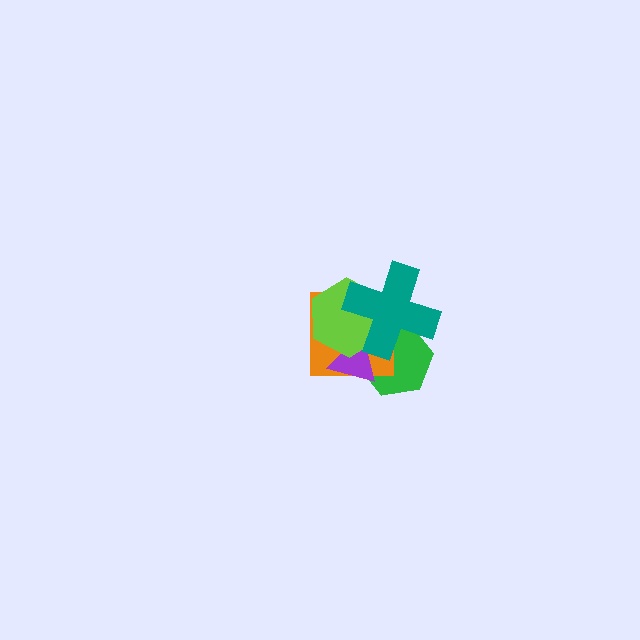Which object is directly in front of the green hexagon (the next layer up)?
The orange square is directly in front of the green hexagon.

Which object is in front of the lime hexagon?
The teal cross is in front of the lime hexagon.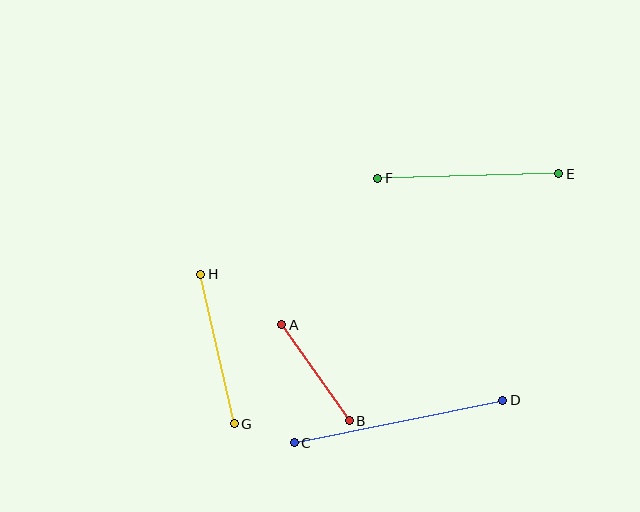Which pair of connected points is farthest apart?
Points C and D are farthest apart.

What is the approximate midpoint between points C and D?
The midpoint is at approximately (399, 421) pixels.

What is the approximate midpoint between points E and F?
The midpoint is at approximately (468, 176) pixels.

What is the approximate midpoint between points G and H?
The midpoint is at approximately (217, 349) pixels.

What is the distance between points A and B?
The distance is approximately 117 pixels.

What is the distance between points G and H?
The distance is approximately 153 pixels.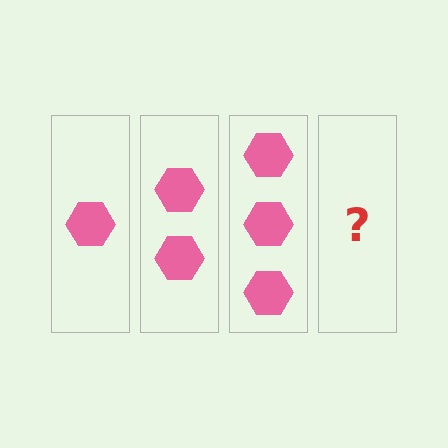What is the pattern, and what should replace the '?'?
The pattern is that each step adds one more hexagon. The '?' should be 4 hexagons.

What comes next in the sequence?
The next element should be 4 hexagons.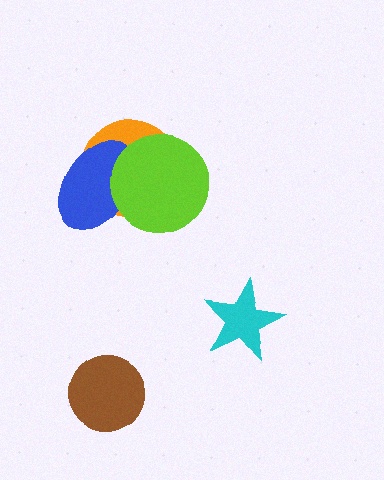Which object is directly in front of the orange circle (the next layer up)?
The blue ellipse is directly in front of the orange circle.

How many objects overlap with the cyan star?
0 objects overlap with the cyan star.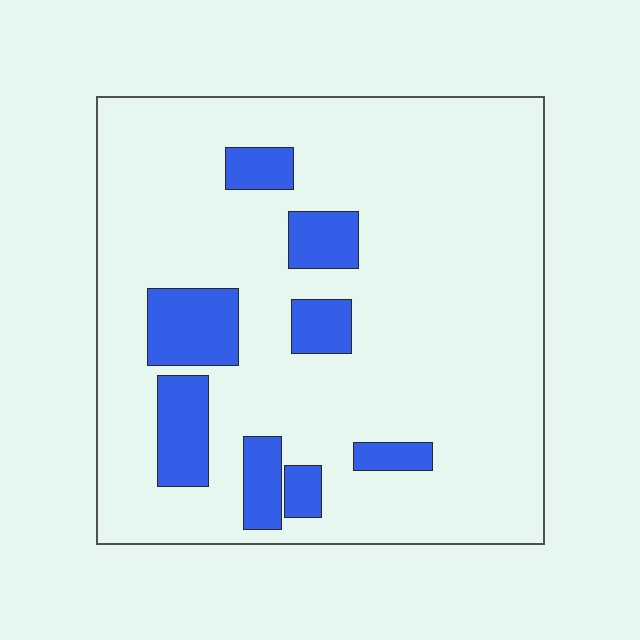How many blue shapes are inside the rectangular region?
8.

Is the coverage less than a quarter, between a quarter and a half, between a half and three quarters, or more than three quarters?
Less than a quarter.